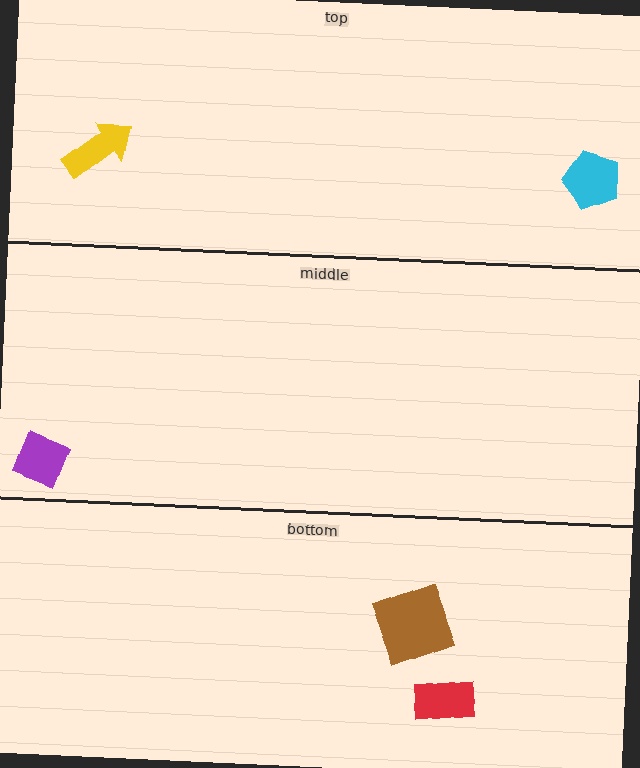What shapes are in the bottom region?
The brown square, the red rectangle.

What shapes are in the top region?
The cyan pentagon, the yellow arrow.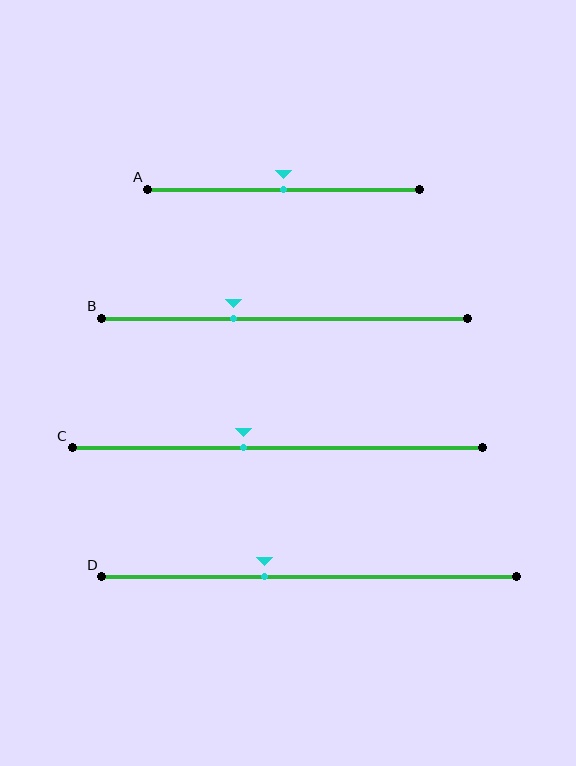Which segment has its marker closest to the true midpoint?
Segment A has its marker closest to the true midpoint.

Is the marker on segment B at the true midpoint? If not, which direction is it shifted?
No, the marker on segment B is shifted to the left by about 14% of the segment length.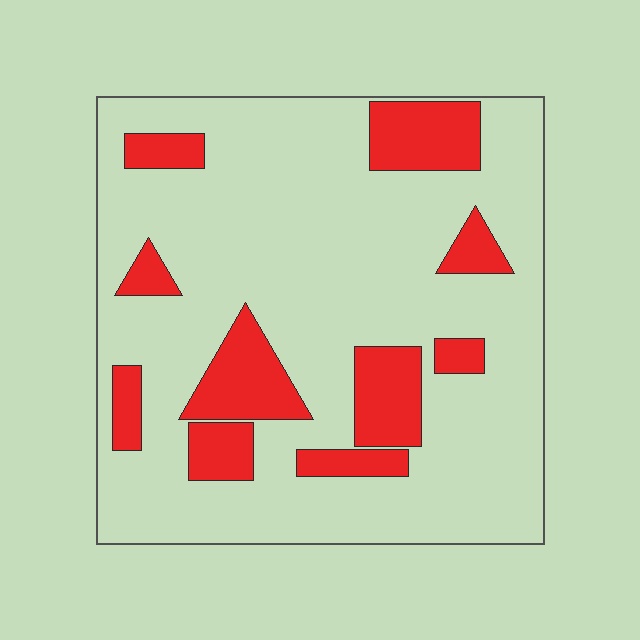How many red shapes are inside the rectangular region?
10.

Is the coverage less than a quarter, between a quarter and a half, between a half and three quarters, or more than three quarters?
Less than a quarter.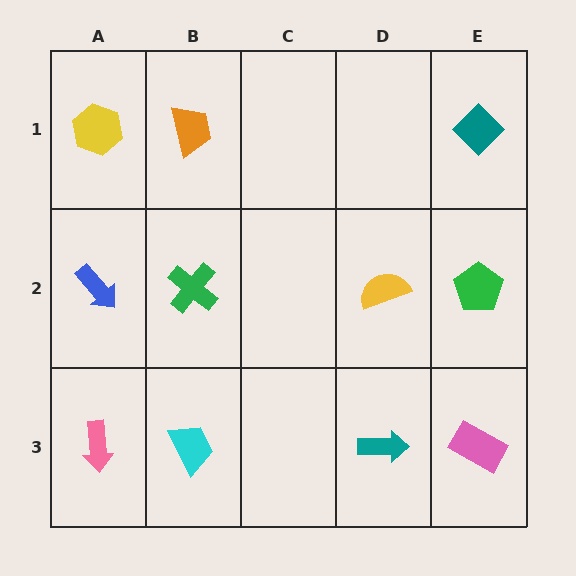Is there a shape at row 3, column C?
No, that cell is empty.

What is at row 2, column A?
A blue arrow.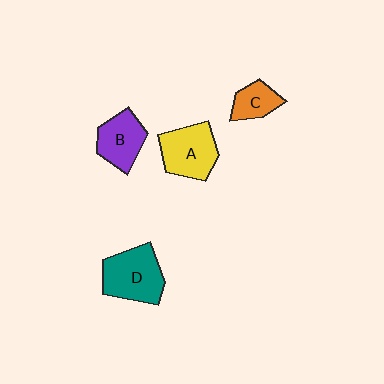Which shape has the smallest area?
Shape C (orange).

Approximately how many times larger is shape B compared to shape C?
Approximately 1.5 times.